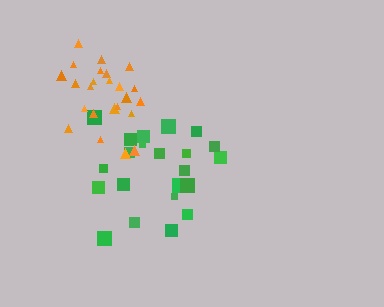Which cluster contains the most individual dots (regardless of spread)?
Orange (24).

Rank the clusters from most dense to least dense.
orange, green.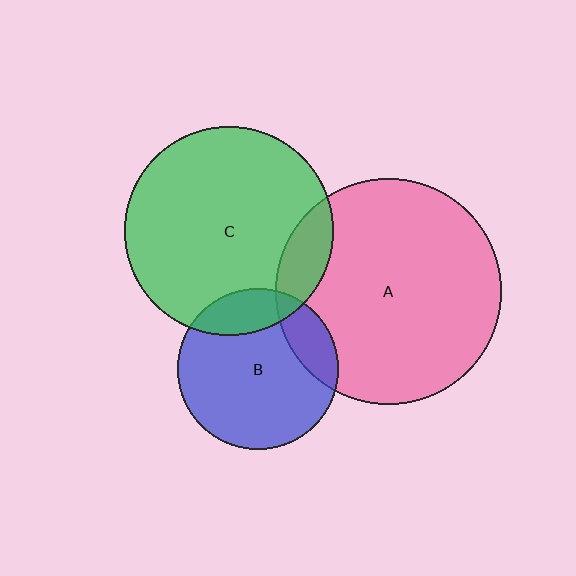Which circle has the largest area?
Circle A (pink).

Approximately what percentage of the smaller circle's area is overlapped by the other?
Approximately 10%.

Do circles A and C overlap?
Yes.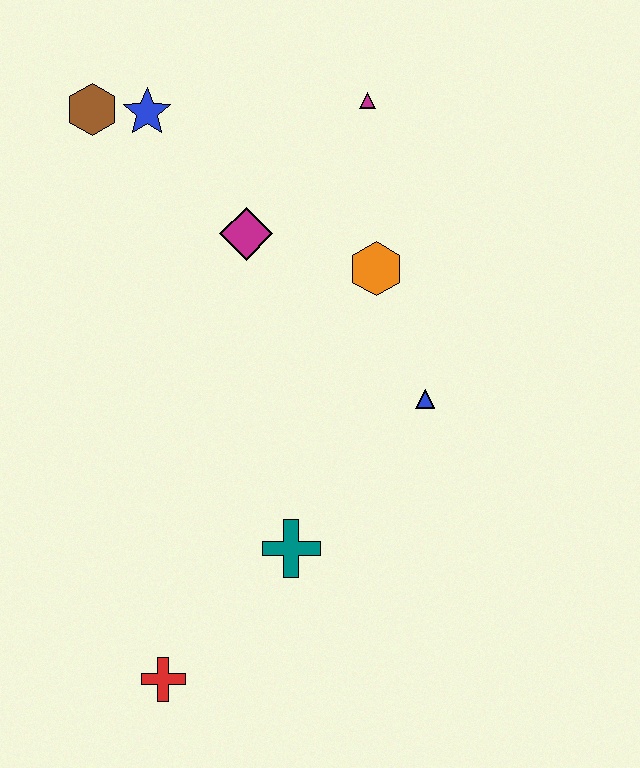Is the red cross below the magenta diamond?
Yes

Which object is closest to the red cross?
The teal cross is closest to the red cross.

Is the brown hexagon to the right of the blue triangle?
No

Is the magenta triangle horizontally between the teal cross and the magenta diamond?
No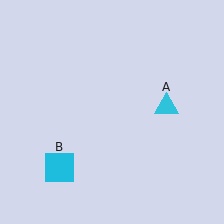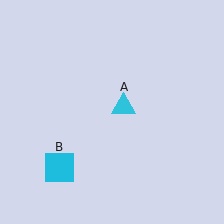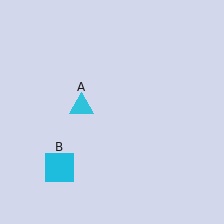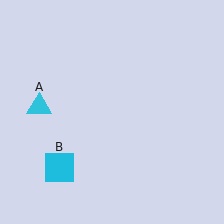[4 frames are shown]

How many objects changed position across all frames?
1 object changed position: cyan triangle (object A).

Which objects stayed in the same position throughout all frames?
Cyan square (object B) remained stationary.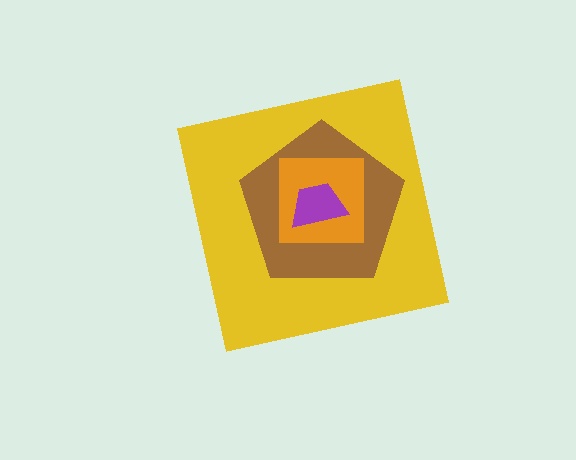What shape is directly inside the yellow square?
The brown pentagon.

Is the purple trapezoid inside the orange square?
Yes.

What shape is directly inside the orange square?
The purple trapezoid.